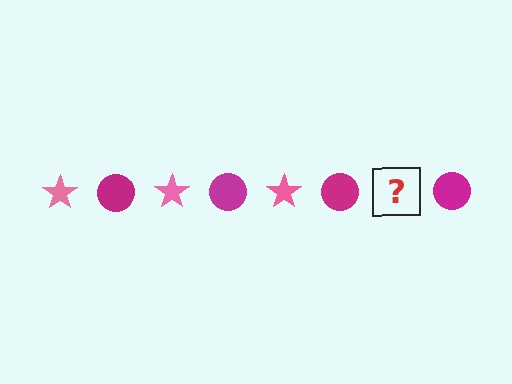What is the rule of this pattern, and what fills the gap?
The rule is that the pattern alternates between pink star and magenta circle. The gap should be filled with a pink star.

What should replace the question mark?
The question mark should be replaced with a pink star.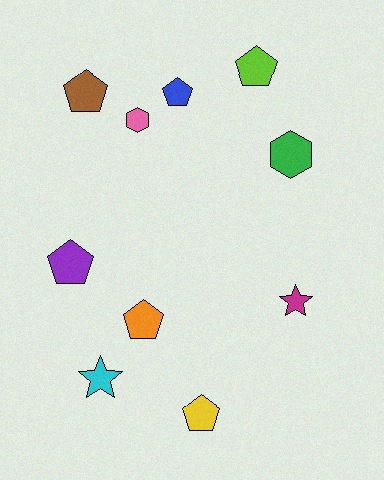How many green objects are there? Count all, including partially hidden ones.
There is 1 green object.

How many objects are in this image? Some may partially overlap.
There are 10 objects.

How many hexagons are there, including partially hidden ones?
There are 2 hexagons.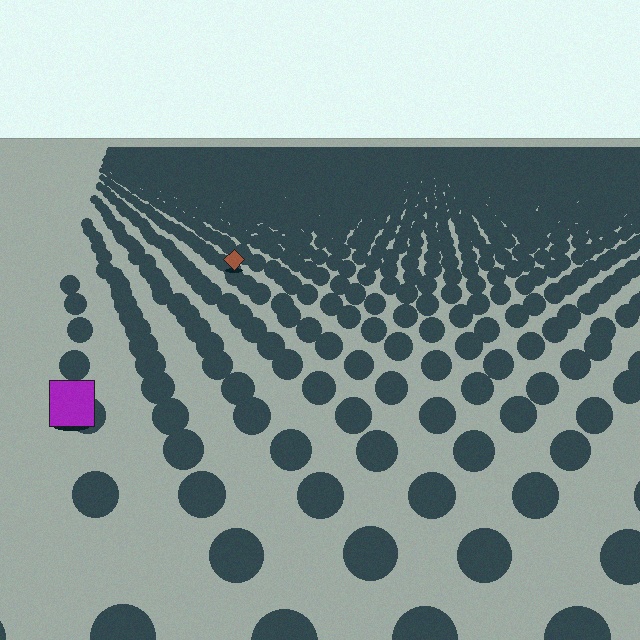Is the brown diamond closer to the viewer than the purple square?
No. The purple square is closer — you can tell from the texture gradient: the ground texture is coarser near it.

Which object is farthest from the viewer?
The brown diamond is farthest from the viewer. It appears smaller and the ground texture around it is denser.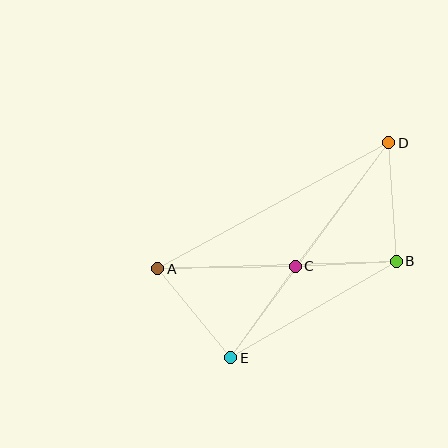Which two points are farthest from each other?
Points D and E are farthest from each other.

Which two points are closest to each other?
Points B and C are closest to each other.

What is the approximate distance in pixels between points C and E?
The distance between C and E is approximately 112 pixels.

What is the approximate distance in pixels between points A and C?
The distance between A and C is approximately 138 pixels.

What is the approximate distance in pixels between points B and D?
The distance between B and D is approximately 119 pixels.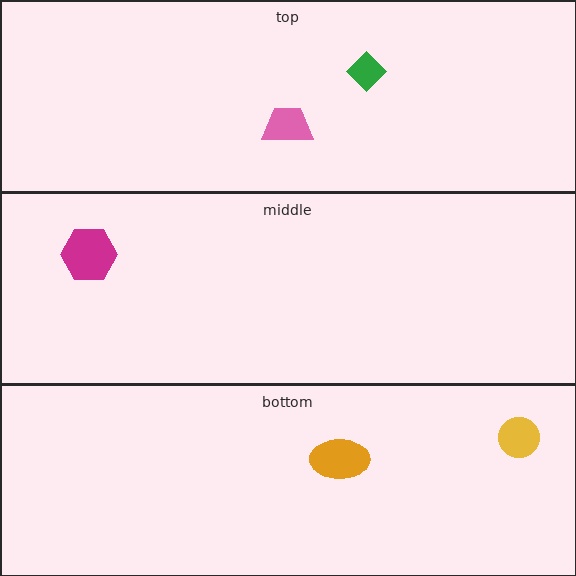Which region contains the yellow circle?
The bottom region.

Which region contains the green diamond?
The top region.